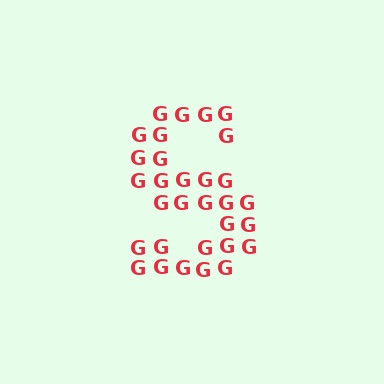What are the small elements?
The small elements are letter G's.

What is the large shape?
The large shape is the letter S.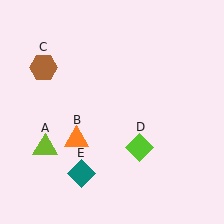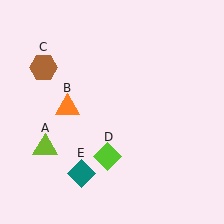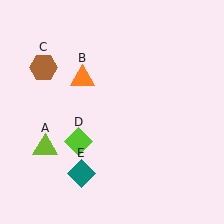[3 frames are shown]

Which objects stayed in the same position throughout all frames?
Lime triangle (object A) and brown hexagon (object C) and teal diamond (object E) remained stationary.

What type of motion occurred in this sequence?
The orange triangle (object B), lime diamond (object D) rotated clockwise around the center of the scene.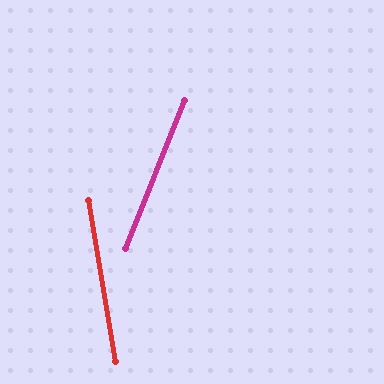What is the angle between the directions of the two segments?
Approximately 31 degrees.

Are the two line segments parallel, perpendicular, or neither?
Neither parallel nor perpendicular — they differ by about 31°.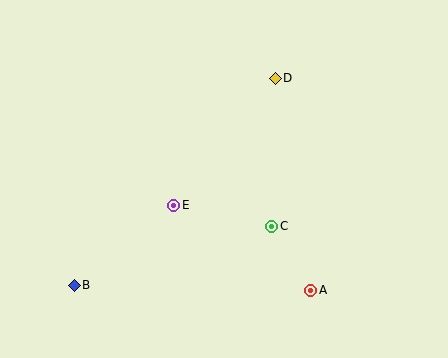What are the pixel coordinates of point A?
Point A is at (311, 290).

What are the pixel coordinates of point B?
Point B is at (74, 286).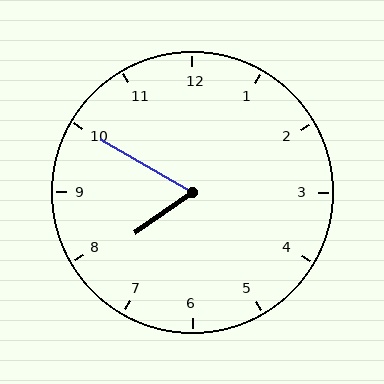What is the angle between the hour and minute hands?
Approximately 65 degrees.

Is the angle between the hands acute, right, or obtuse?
It is acute.